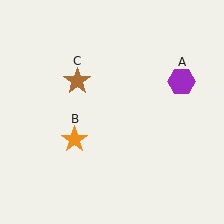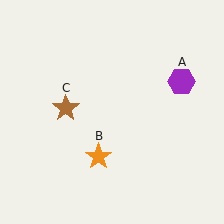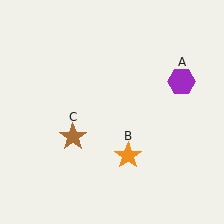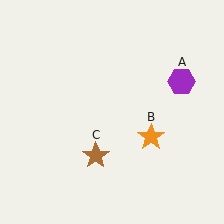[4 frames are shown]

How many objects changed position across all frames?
2 objects changed position: orange star (object B), brown star (object C).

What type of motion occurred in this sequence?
The orange star (object B), brown star (object C) rotated counterclockwise around the center of the scene.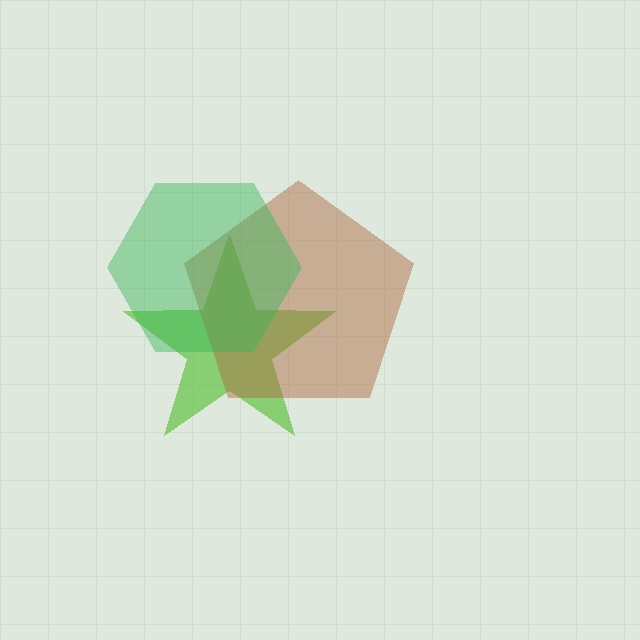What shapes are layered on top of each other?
The layered shapes are: a lime star, a brown pentagon, a green hexagon.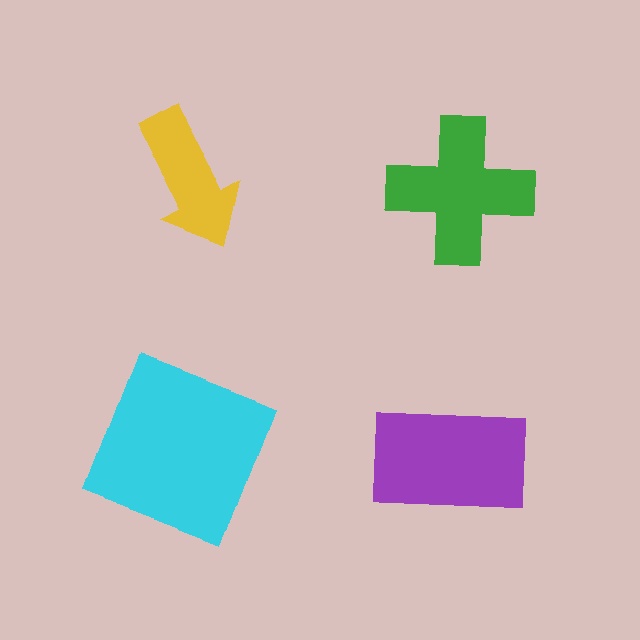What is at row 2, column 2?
A purple rectangle.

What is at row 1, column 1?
A yellow arrow.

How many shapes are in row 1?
2 shapes.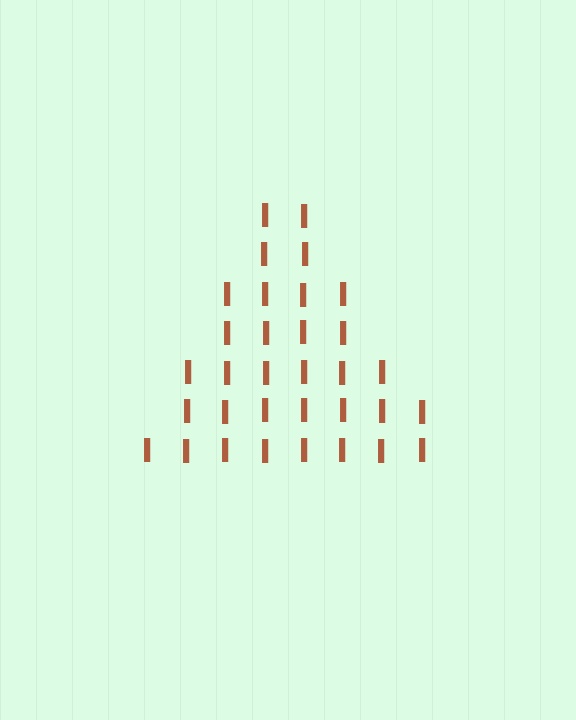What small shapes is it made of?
It is made of small letter I's.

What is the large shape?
The large shape is a triangle.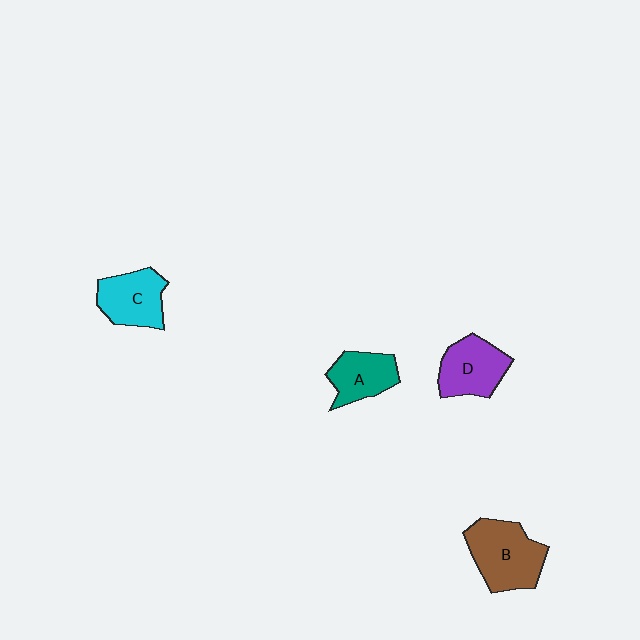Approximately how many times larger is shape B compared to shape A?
Approximately 1.5 times.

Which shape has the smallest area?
Shape A (teal).